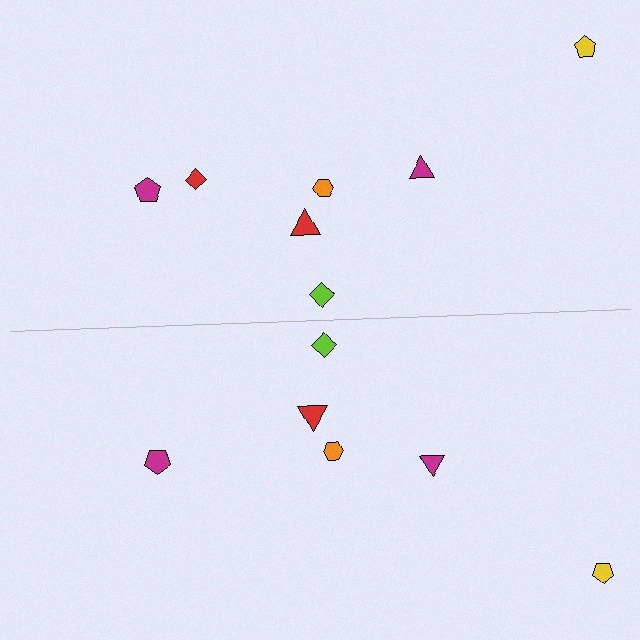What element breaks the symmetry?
A red diamond is missing from the bottom side.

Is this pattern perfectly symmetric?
No, the pattern is not perfectly symmetric. A red diamond is missing from the bottom side.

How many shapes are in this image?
There are 13 shapes in this image.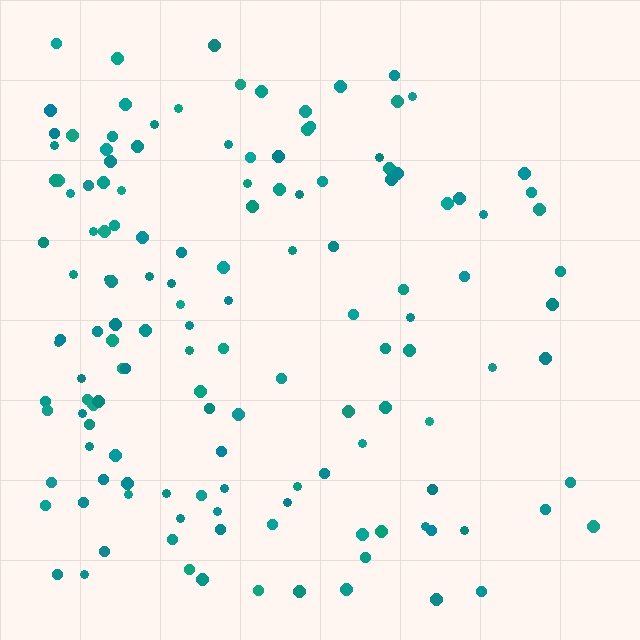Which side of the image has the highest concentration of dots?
The left.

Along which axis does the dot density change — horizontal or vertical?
Horizontal.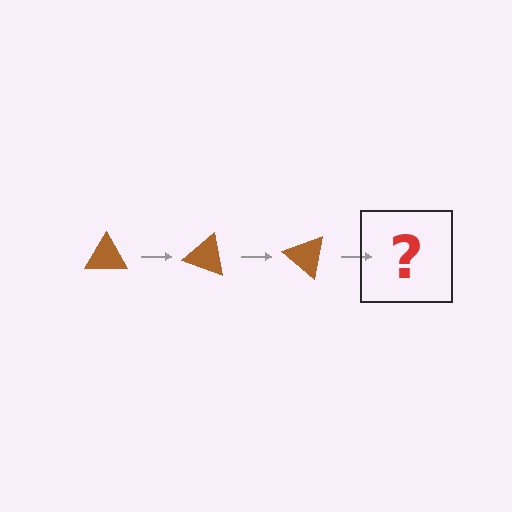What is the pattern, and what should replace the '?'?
The pattern is that the triangle rotates 20 degrees each step. The '?' should be a brown triangle rotated 60 degrees.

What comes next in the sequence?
The next element should be a brown triangle rotated 60 degrees.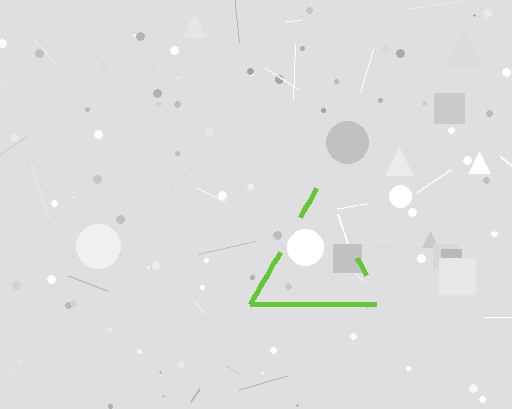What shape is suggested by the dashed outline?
The dashed outline suggests a triangle.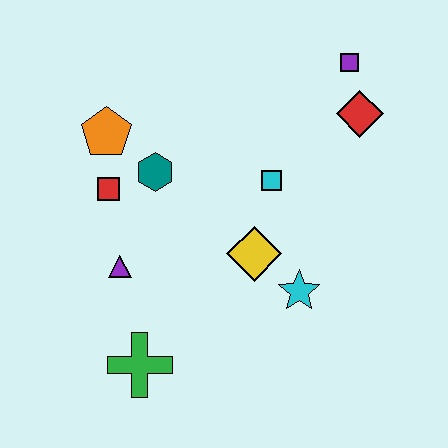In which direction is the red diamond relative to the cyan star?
The red diamond is above the cyan star.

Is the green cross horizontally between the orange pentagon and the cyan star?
Yes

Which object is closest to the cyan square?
The yellow diamond is closest to the cyan square.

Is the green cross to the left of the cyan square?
Yes